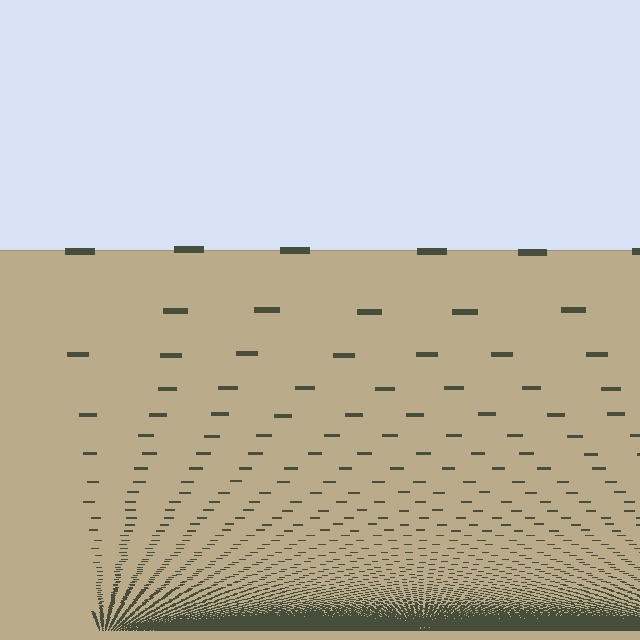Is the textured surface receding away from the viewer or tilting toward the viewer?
The surface appears to tilt toward the viewer. Texture elements get larger and sparser toward the top.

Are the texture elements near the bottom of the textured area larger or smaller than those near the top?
Smaller. The gradient is inverted — elements near the bottom are smaller and denser.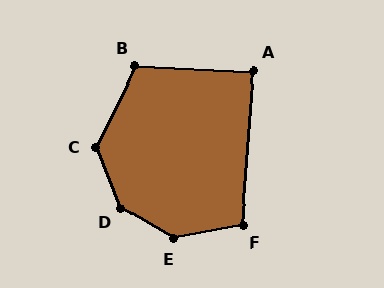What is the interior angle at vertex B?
Approximately 114 degrees (obtuse).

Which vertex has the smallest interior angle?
A, at approximately 88 degrees.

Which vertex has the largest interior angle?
D, at approximately 142 degrees.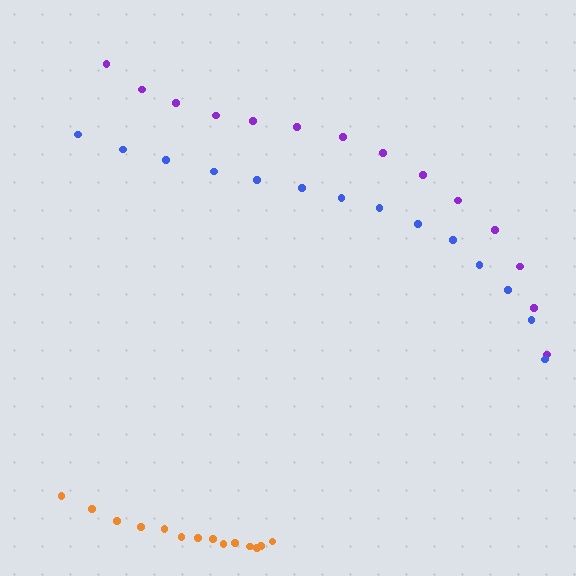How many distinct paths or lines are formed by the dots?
There are 3 distinct paths.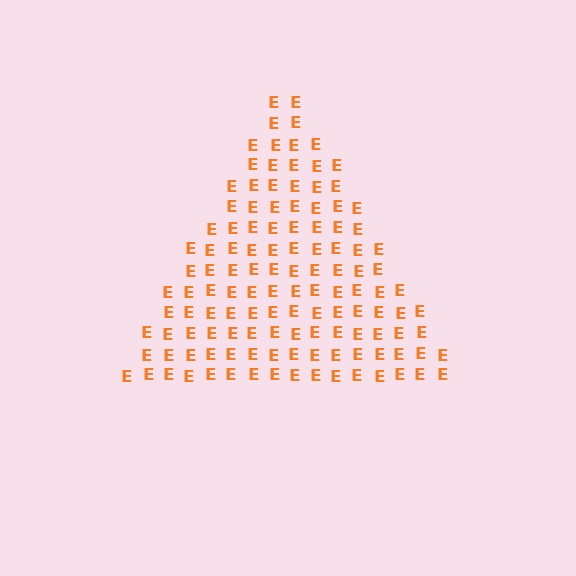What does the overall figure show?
The overall figure shows a triangle.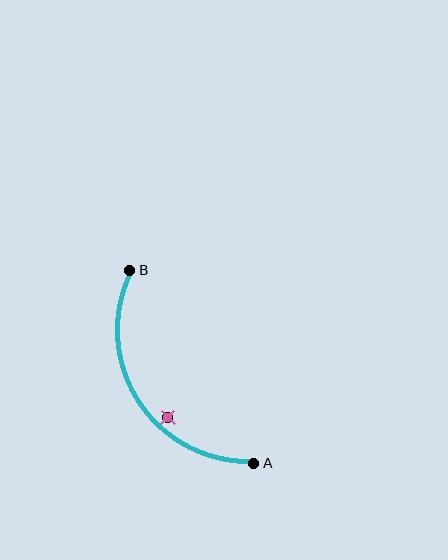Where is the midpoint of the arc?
The arc midpoint is the point on the curve farthest from the straight line joining A and B. It sits to the left of that line.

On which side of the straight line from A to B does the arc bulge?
The arc bulges to the left of the straight line connecting A and B.